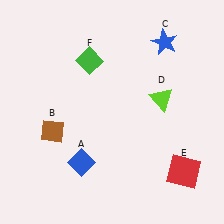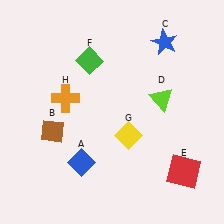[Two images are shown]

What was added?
A yellow diamond (G), an orange cross (H) were added in Image 2.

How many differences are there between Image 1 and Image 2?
There are 2 differences between the two images.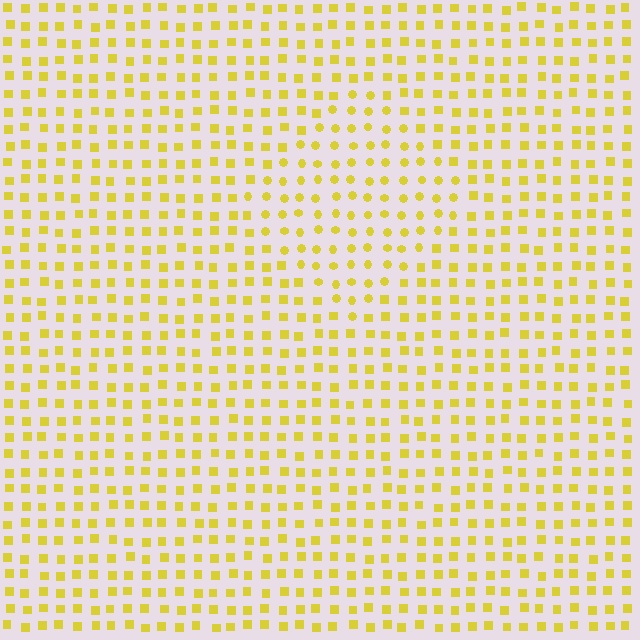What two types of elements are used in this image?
The image uses circles inside the diamond region and squares outside it.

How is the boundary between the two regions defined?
The boundary is defined by a change in element shape: circles inside vs. squares outside. All elements share the same color and spacing.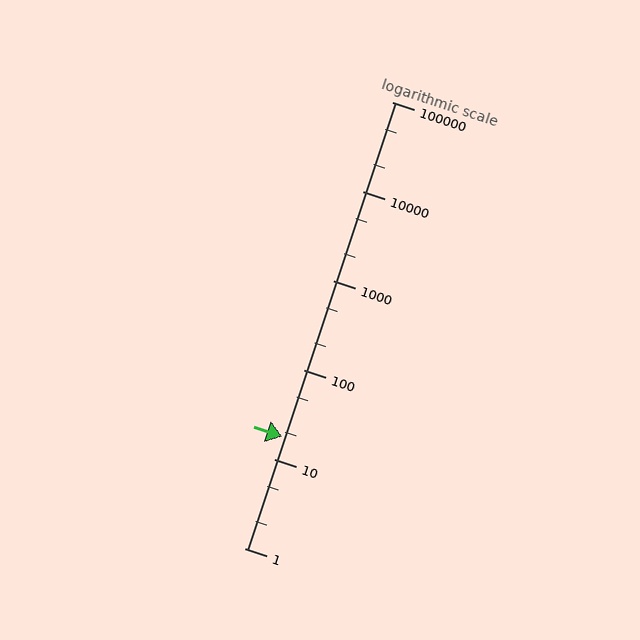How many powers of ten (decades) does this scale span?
The scale spans 5 decades, from 1 to 100000.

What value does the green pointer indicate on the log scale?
The pointer indicates approximately 18.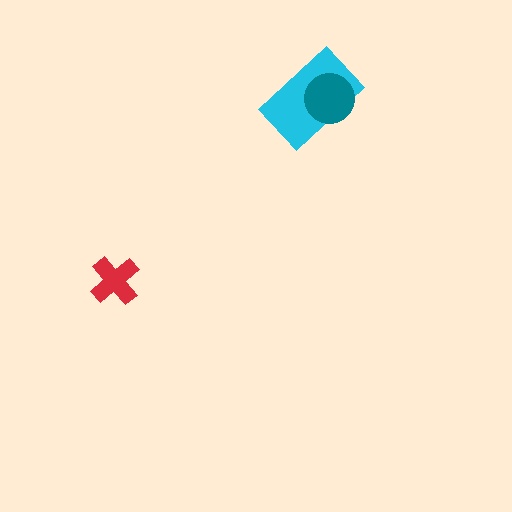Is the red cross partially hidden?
No, no other shape covers it.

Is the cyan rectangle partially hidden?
Yes, it is partially covered by another shape.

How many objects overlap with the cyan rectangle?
1 object overlaps with the cyan rectangle.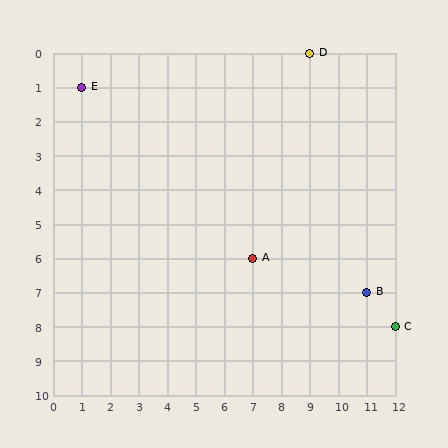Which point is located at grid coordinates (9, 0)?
Point D is at (9, 0).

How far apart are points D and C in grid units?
Points D and C are 3 columns and 8 rows apart (about 8.5 grid units diagonally).